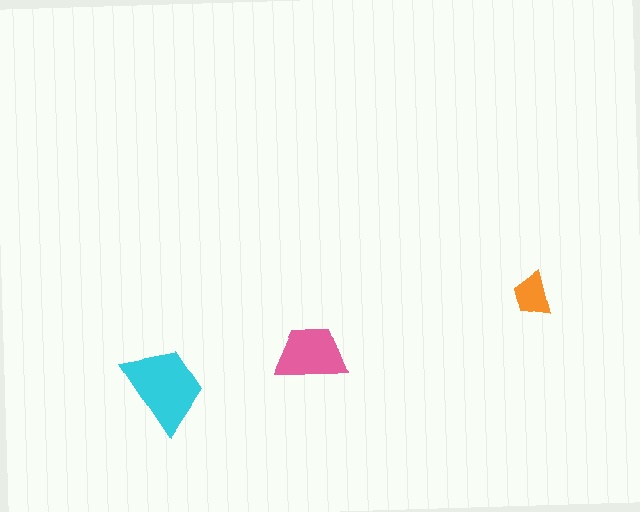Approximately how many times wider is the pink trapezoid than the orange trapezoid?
About 1.5 times wider.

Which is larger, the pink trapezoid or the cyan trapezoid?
The cyan one.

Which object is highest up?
The orange trapezoid is topmost.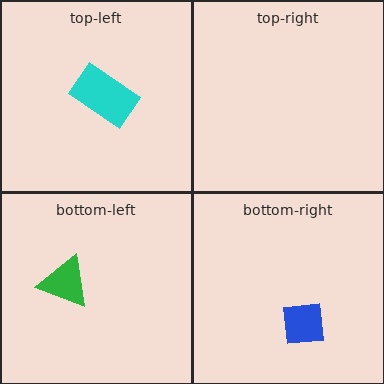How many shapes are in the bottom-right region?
1.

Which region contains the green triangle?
The bottom-left region.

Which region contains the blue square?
The bottom-right region.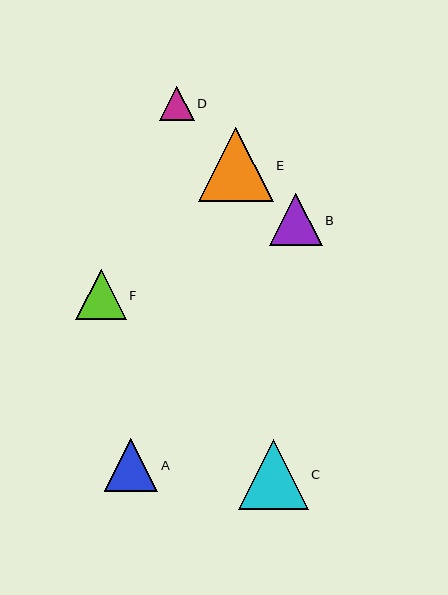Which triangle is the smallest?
Triangle D is the smallest with a size of approximately 35 pixels.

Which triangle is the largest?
Triangle E is the largest with a size of approximately 74 pixels.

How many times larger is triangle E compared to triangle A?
Triangle E is approximately 1.4 times the size of triangle A.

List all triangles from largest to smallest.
From largest to smallest: E, C, A, B, F, D.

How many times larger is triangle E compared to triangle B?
Triangle E is approximately 1.4 times the size of triangle B.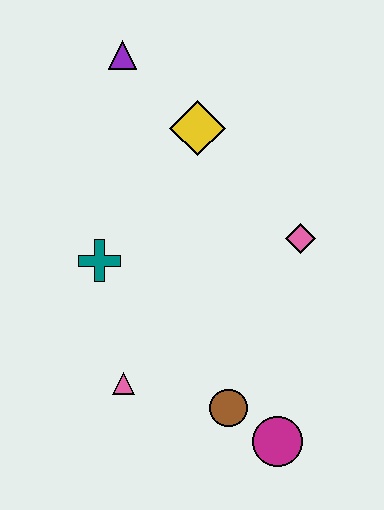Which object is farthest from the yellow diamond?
The magenta circle is farthest from the yellow diamond.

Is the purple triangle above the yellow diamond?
Yes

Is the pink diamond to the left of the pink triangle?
No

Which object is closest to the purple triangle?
The yellow diamond is closest to the purple triangle.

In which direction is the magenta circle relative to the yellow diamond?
The magenta circle is below the yellow diamond.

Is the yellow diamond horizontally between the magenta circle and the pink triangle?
Yes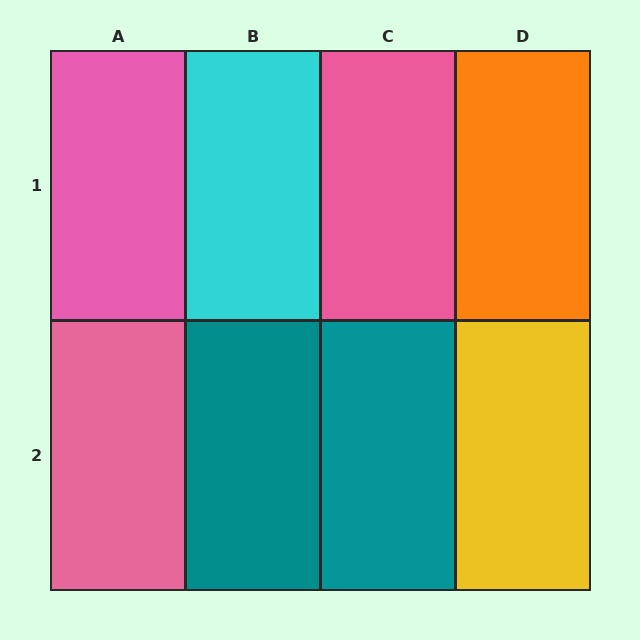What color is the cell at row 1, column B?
Cyan.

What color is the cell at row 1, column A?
Pink.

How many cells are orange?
1 cell is orange.